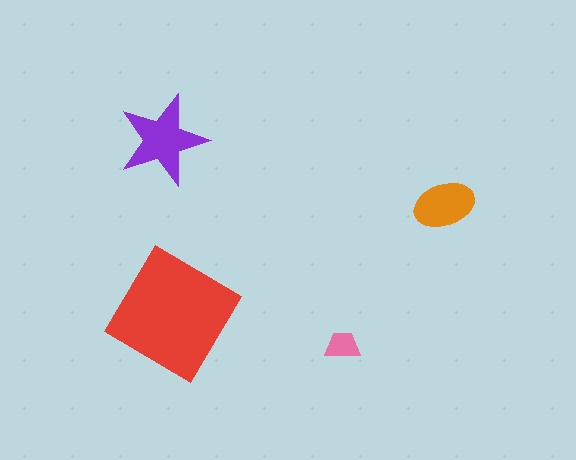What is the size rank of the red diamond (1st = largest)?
1st.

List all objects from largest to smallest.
The red diamond, the purple star, the orange ellipse, the pink trapezoid.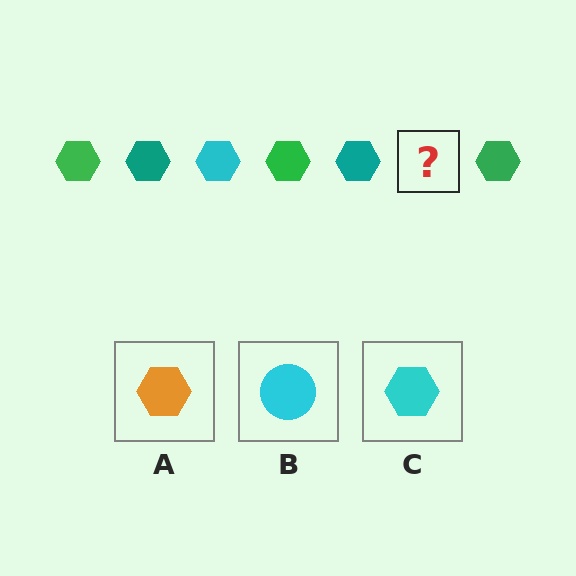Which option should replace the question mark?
Option C.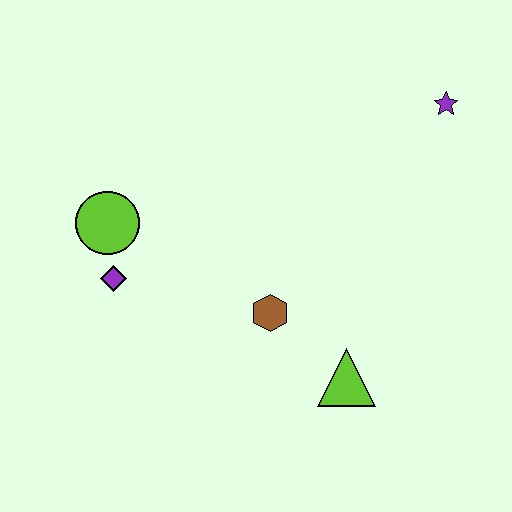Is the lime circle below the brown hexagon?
No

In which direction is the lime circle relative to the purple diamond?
The lime circle is above the purple diamond.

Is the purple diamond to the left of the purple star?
Yes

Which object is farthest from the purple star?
The purple diamond is farthest from the purple star.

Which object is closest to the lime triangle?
The brown hexagon is closest to the lime triangle.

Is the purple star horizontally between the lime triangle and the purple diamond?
No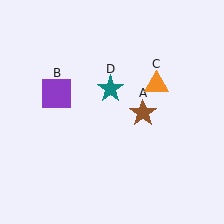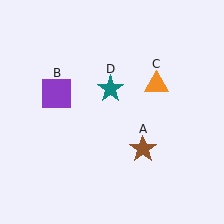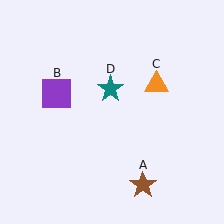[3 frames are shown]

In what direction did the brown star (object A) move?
The brown star (object A) moved down.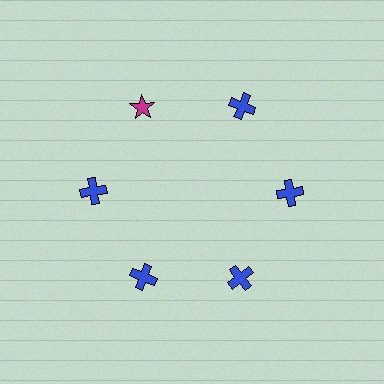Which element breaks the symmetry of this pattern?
The magenta star at roughly the 11 o'clock position breaks the symmetry. All other shapes are blue crosses.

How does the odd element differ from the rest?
It differs in both color (magenta instead of blue) and shape (star instead of cross).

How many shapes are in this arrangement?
There are 6 shapes arranged in a ring pattern.